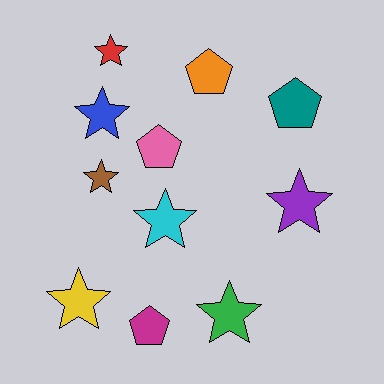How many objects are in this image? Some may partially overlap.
There are 11 objects.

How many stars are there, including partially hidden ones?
There are 7 stars.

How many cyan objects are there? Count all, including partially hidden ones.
There is 1 cyan object.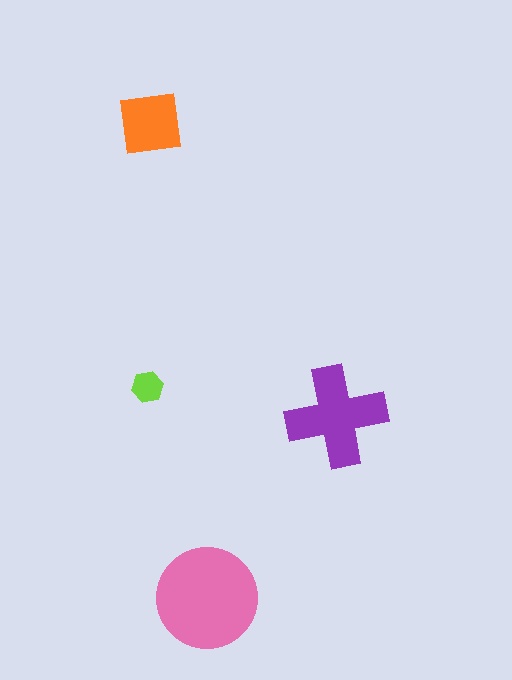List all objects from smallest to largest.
The lime hexagon, the orange square, the purple cross, the pink circle.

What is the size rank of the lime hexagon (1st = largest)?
4th.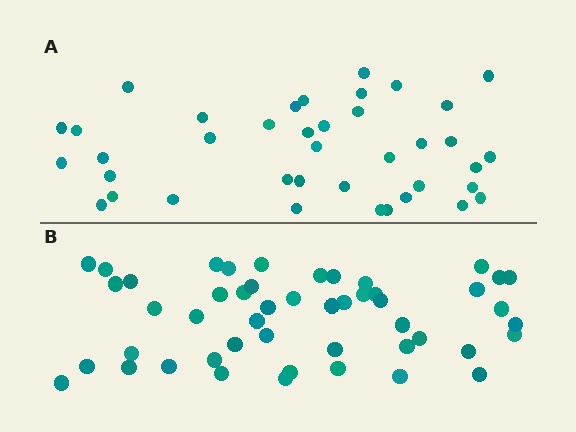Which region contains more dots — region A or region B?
Region B (the bottom region) has more dots.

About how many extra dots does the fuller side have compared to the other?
Region B has roughly 10 or so more dots than region A.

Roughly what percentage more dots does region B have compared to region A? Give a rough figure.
About 25% more.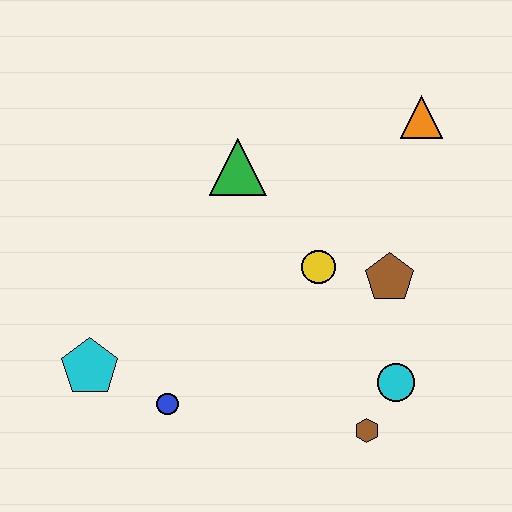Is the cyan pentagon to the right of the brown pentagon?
No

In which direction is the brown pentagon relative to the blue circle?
The brown pentagon is to the right of the blue circle.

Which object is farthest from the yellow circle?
The cyan pentagon is farthest from the yellow circle.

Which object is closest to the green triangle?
The yellow circle is closest to the green triangle.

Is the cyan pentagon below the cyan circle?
No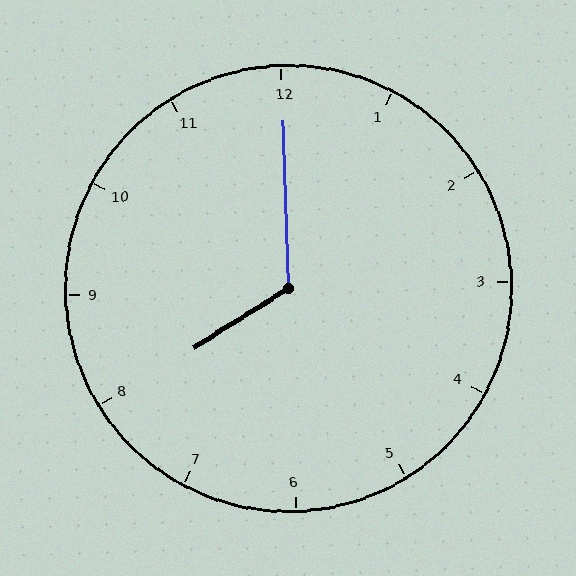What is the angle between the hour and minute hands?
Approximately 120 degrees.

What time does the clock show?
8:00.